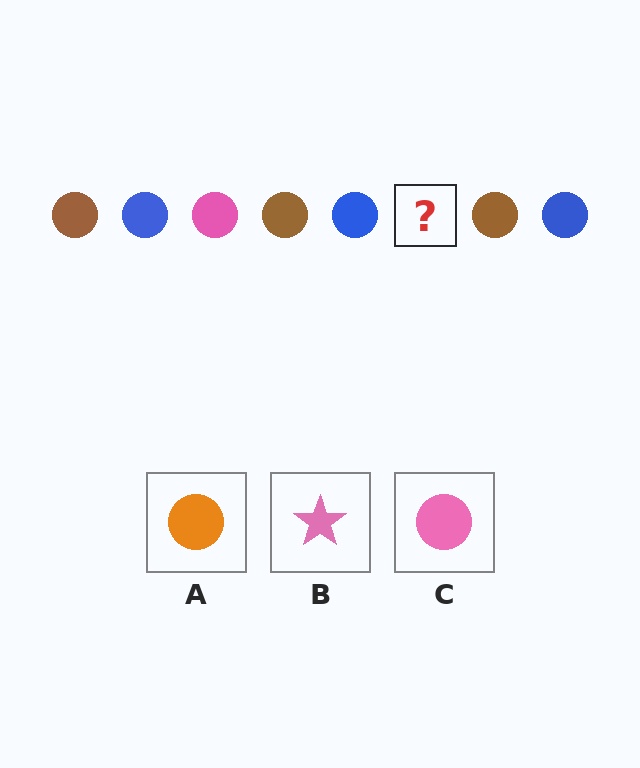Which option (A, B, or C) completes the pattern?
C.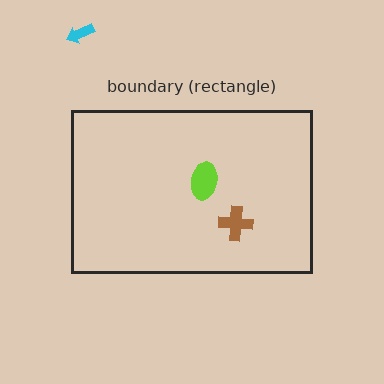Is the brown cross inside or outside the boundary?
Inside.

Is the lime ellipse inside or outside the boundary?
Inside.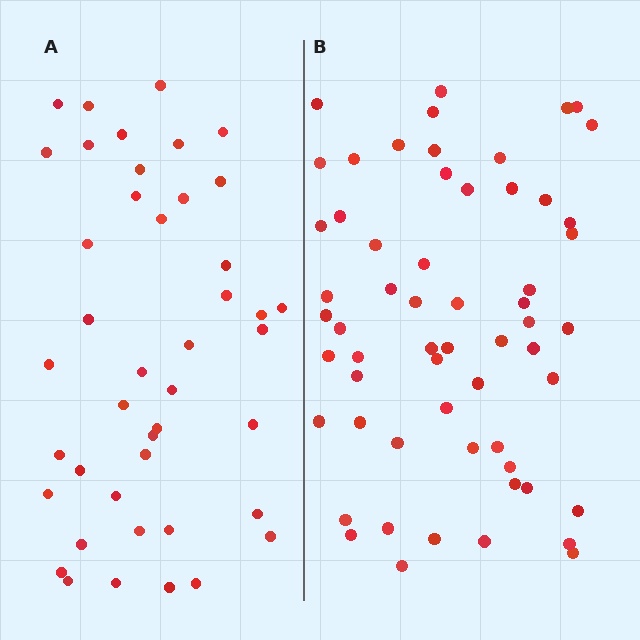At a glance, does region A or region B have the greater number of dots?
Region B (the right region) has more dots.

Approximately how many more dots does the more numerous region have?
Region B has approximately 15 more dots than region A.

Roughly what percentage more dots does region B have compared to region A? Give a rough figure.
About 35% more.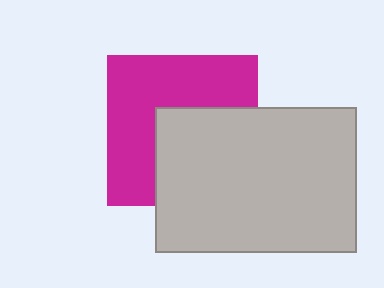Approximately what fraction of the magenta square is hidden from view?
Roughly 44% of the magenta square is hidden behind the light gray rectangle.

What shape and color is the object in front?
The object in front is a light gray rectangle.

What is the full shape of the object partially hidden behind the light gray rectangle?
The partially hidden object is a magenta square.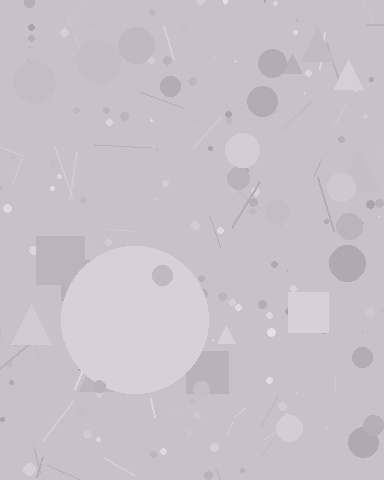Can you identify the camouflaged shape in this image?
The camouflaged shape is a circle.